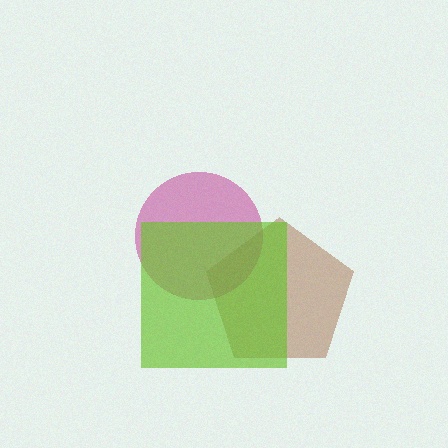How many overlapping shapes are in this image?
There are 3 overlapping shapes in the image.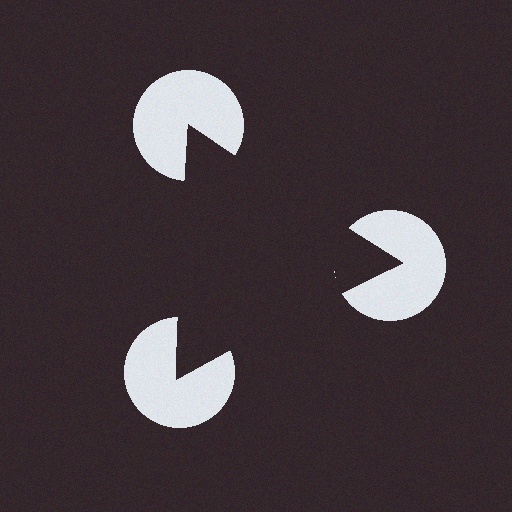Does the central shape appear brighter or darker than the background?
It typically appears slightly darker than the background, even though no actual brightness change is drawn.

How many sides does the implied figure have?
3 sides.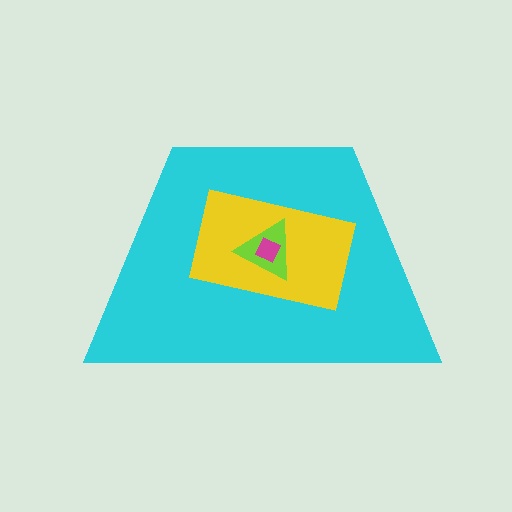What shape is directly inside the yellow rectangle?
The lime triangle.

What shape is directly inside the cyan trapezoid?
The yellow rectangle.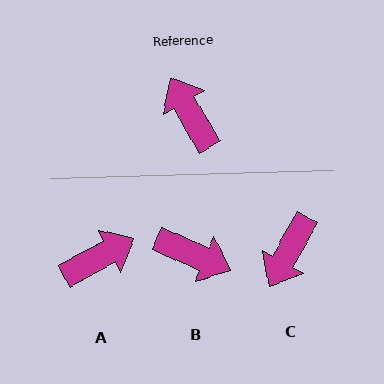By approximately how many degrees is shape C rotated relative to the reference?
Approximately 122 degrees counter-clockwise.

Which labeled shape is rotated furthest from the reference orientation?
B, about 143 degrees away.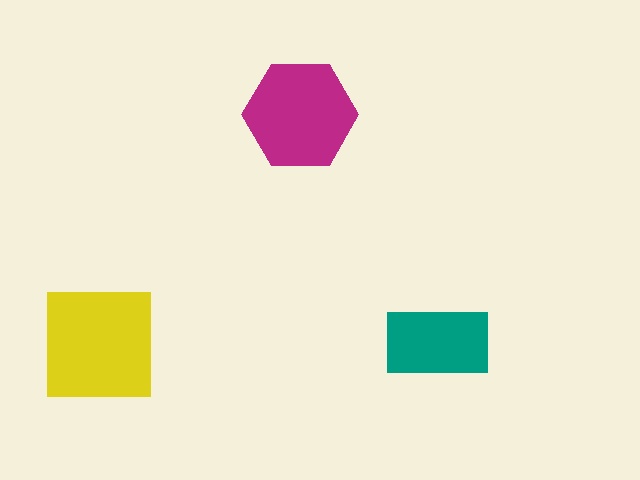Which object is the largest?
The yellow square.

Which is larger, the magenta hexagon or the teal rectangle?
The magenta hexagon.